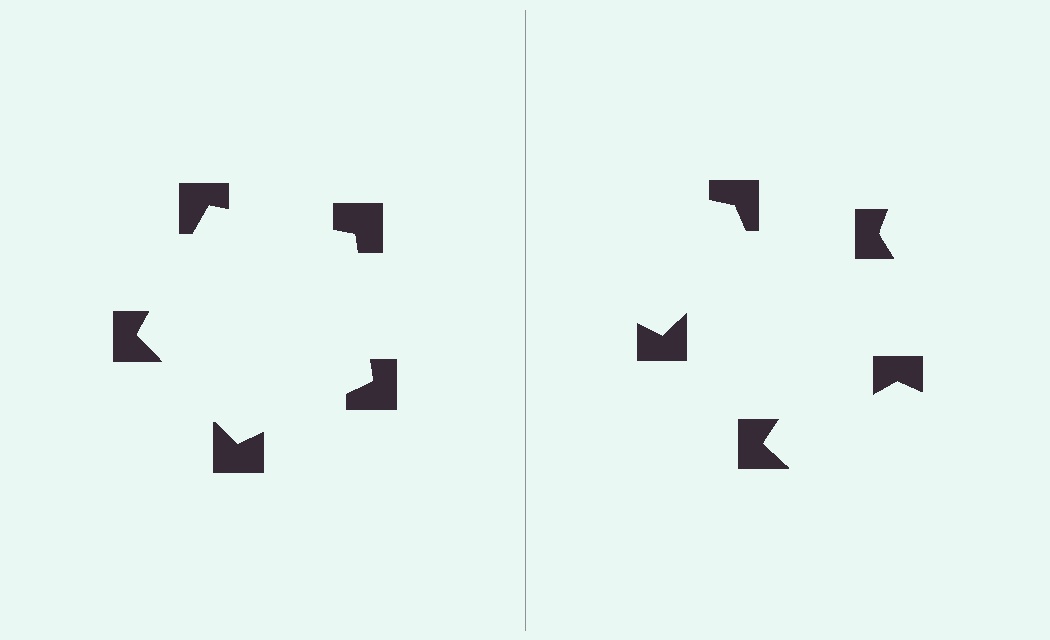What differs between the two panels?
The notched squares are positioned identically on both sides; only the wedge orientations differ. On the left they align to a pentagon; on the right they are misaligned.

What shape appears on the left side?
An illusory pentagon.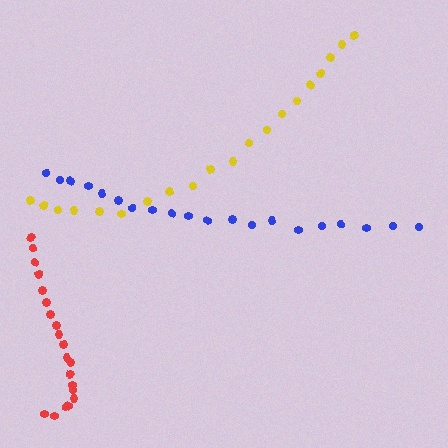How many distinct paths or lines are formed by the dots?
There are 3 distinct paths.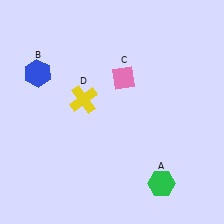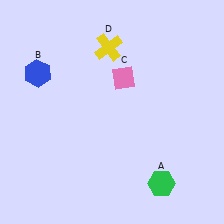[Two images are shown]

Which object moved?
The yellow cross (D) moved up.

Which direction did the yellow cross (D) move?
The yellow cross (D) moved up.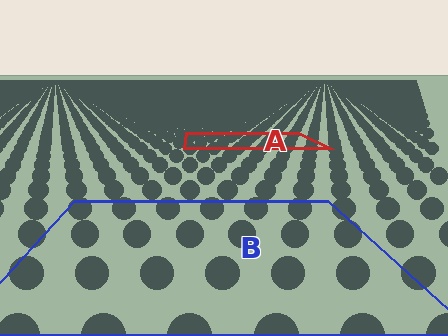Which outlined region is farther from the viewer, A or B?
Region A is farther from the viewer — the texture elements inside it appear smaller and more densely packed.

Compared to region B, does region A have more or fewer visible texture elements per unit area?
Region A has more texture elements per unit area — they are packed more densely because it is farther away.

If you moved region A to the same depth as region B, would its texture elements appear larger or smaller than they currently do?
They would appear larger. At a closer depth, the same texture elements are projected at a bigger on-screen size.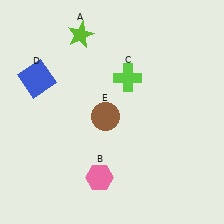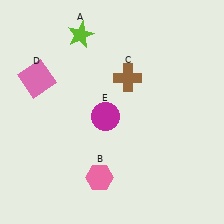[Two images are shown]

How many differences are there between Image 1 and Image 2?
There are 3 differences between the two images.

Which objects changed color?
C changed from lime to brown. D changed from blue to pink. E changed from brown to magenta.